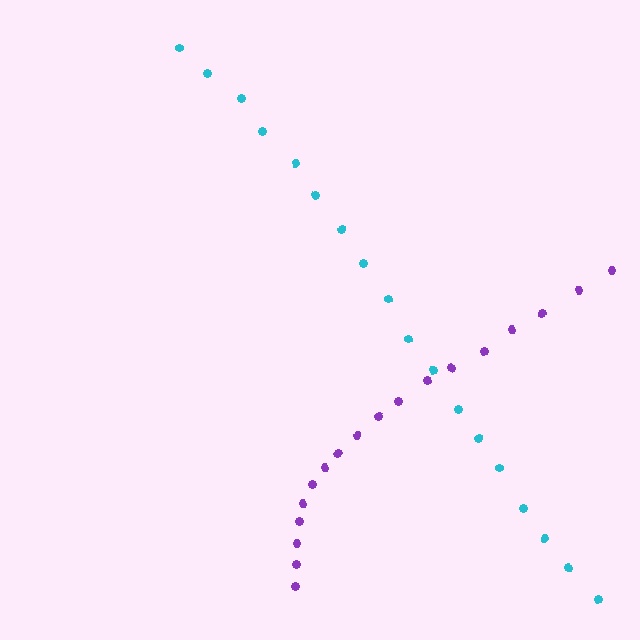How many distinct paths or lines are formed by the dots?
There are 2 distinct paths.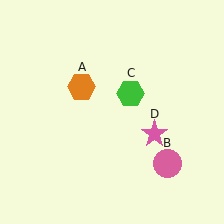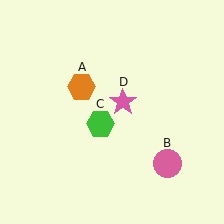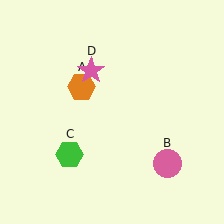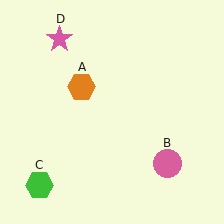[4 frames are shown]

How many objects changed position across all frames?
2 objects changed position: green hexagon (object C), pink star (object D).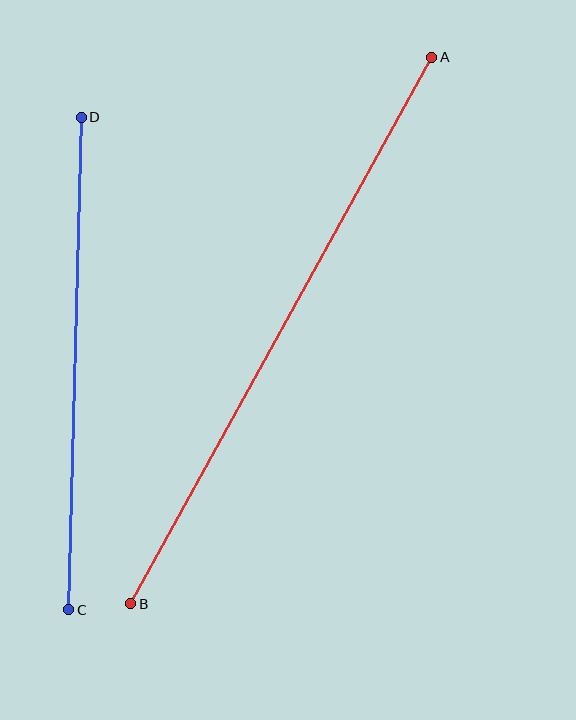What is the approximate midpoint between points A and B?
The midpoint is at approximately (281, 331) pixels.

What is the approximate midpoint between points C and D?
The midpoint is at approximately (75, 363) pixels.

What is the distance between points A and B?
The distance is approximately 624 pixels.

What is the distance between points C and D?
The distance is approximately 493 pixels.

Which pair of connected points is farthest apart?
Points A and B are farthest apart.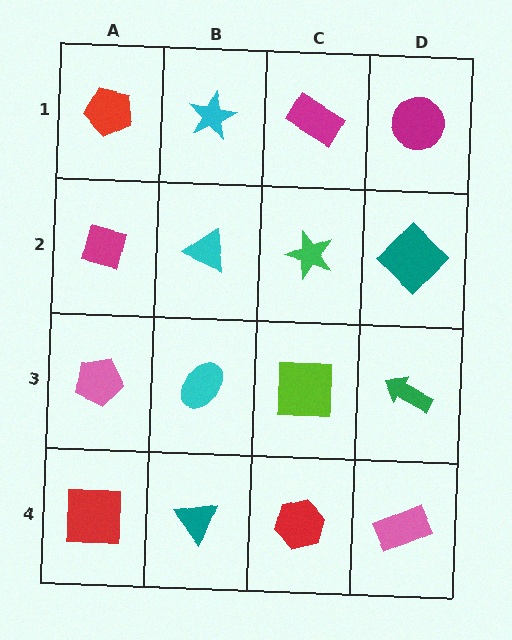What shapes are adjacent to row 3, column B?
A cyan triangle (row 2, column B), a teal triangle (row 4, column B), a pink pentagon (row 3, column A), a lime square (row 3, column C).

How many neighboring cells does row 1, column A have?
2.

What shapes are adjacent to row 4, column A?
A pink pentagon (row 3, column A), a teal triangle (row 4, column B).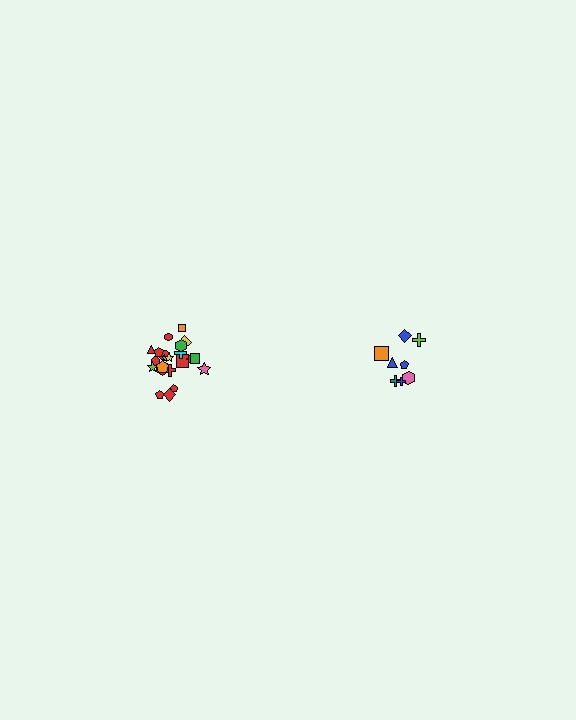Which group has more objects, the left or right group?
The left group.